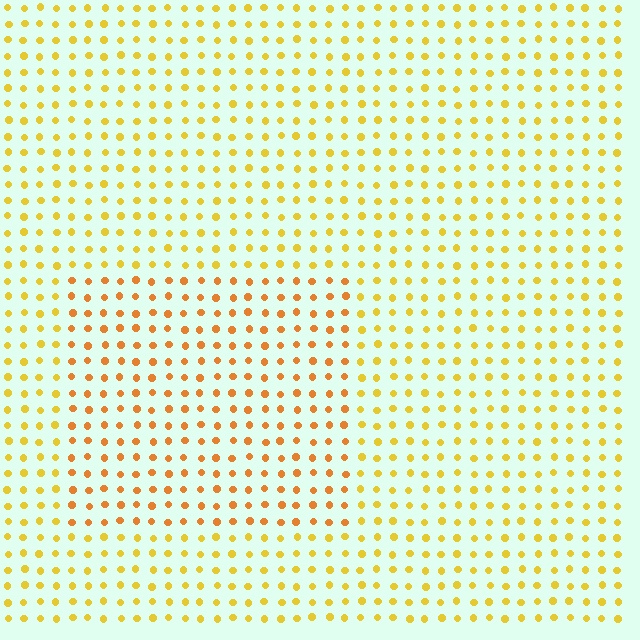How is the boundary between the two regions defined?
The boundary is defined purely by a slight shift in hue (about 24 degrees). Spacing, size, and orientation are identical on both sides.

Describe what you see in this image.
The image is filled with small yellow elements in a uniform arrangement. A rectangle-shaped region is visible where the elements are tinted to a slightly different hue, forming a subtle color boundary.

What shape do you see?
I see a rectangle.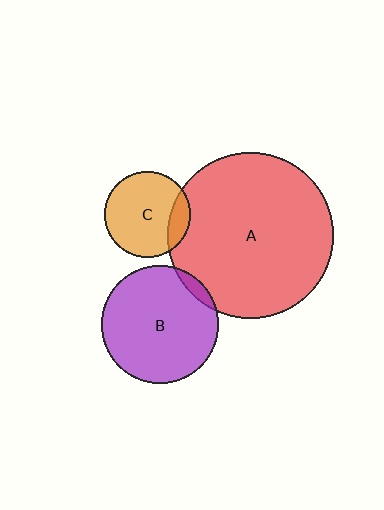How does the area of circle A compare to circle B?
Approximately 2.0 times.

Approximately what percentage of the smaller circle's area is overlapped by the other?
Approximately 5%.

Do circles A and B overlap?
Yes.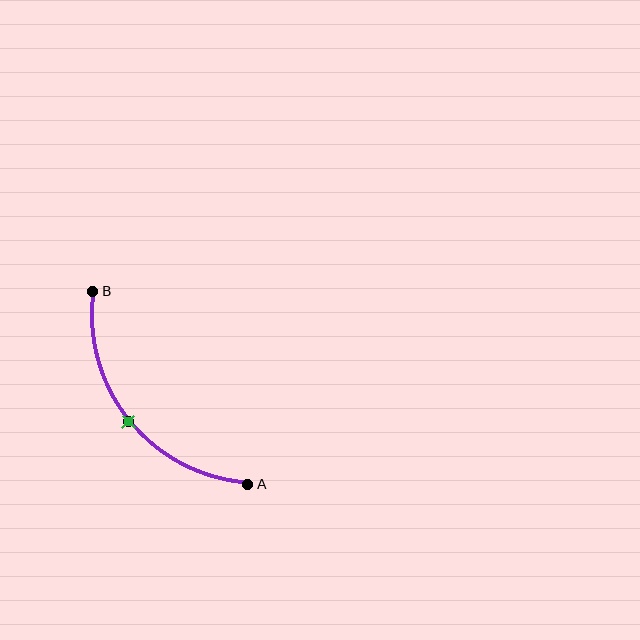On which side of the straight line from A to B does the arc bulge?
The arc bulges below and to the left of the straight line connecting A and B.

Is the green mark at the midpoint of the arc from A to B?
Yes. The green mark lies on the arc at equal arc-length from both A and B — it is the arc midpoint.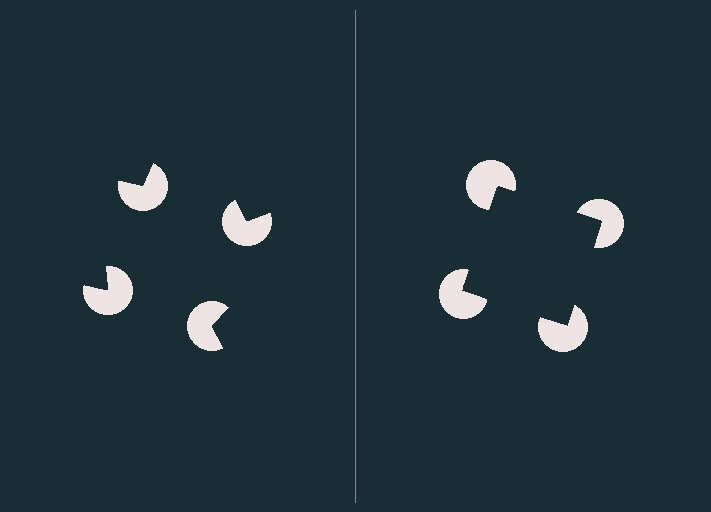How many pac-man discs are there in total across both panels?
8 — 4 on each side.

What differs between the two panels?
The pac-man discs are positioned identically on both sides; only the wedge orientations differ. On the right they align to a square; on the left they are misaligned.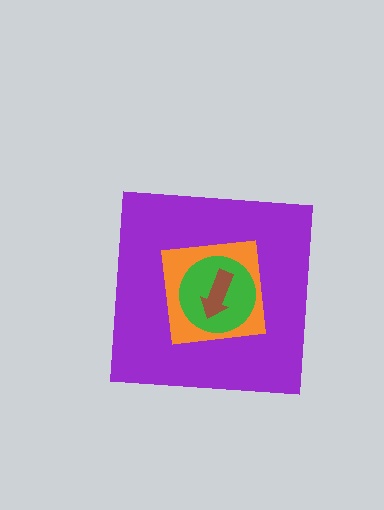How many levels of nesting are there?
4.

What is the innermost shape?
The brown arrow.